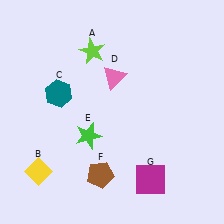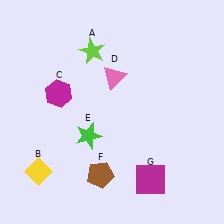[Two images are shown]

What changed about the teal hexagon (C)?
In Image 1, C is teal. In Image 2, it changed to magenta.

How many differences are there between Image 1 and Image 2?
There is 1 difference between the two images.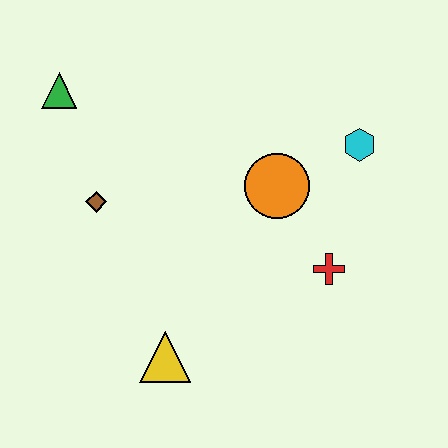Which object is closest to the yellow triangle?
The brown diamond is closest to the yellow triangle.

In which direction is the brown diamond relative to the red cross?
The brown diamond is to the left of the red cross.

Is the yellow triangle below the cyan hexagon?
Yes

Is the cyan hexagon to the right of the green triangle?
Yes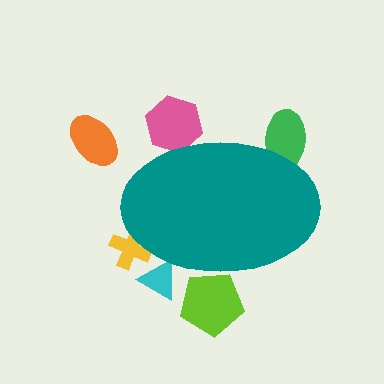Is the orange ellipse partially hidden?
No, the orange ellipse is fully visible.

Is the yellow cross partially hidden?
Yes, the yellow cross is partially hidden behind the teal ellipse.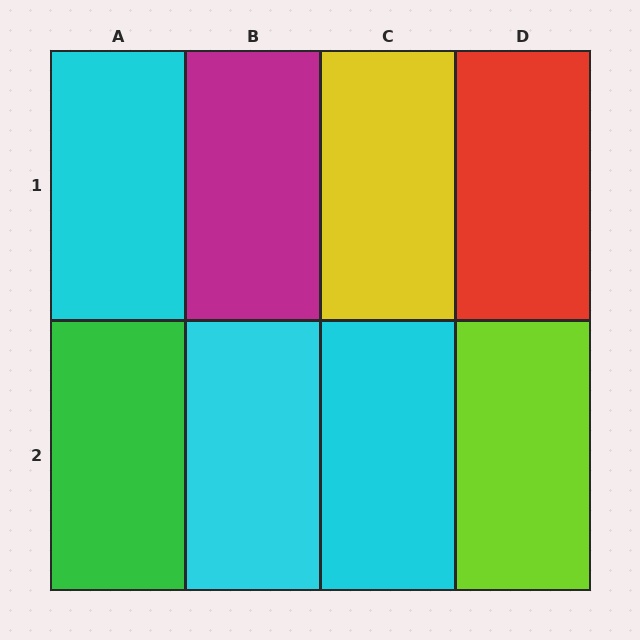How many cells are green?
1 cell is green.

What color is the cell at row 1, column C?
Yellow.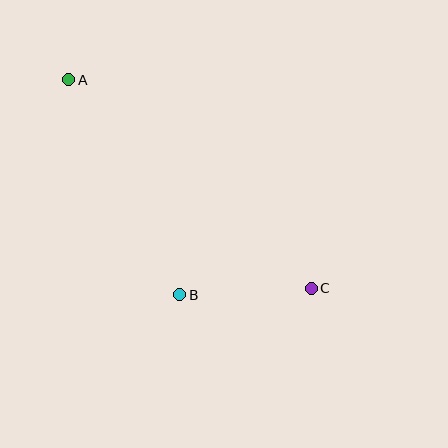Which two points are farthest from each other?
Points A and C are farthest from each other.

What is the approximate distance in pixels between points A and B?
The distance between A and B is approximately 242 pixels.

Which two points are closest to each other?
Points B and C are closest to each other.